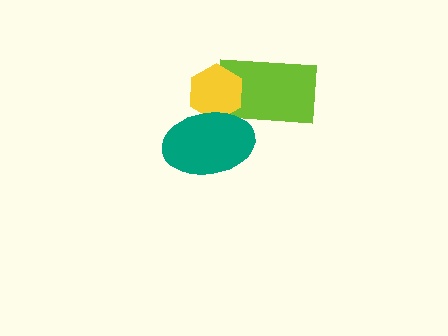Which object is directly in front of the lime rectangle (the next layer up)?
The yellow hexagon is directly in front of the lime rectangle.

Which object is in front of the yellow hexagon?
The teal ellipse is in front of the yellow hexagon.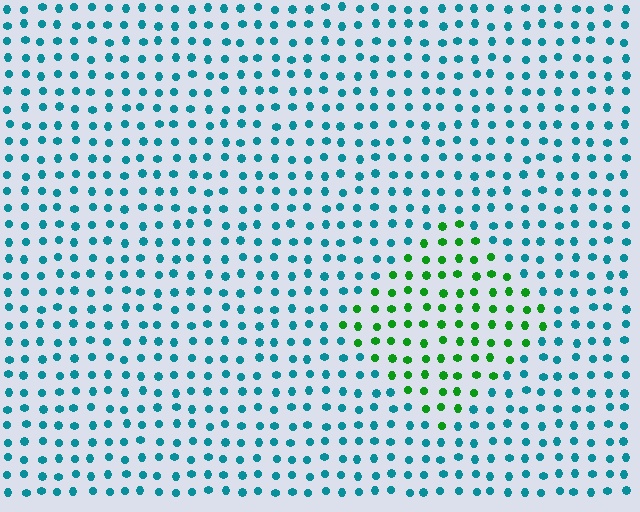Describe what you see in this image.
The image is filled with small teal elements in a uniform arrangement. A diamond-shaped region is visible where the elements are tinted to a slightly different hue, forming a subtle color boundary.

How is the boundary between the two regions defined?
The boundary is defined purely by a slight shift in hue (about 60 degrees). Spacing, size, and orientation are identical on both sides.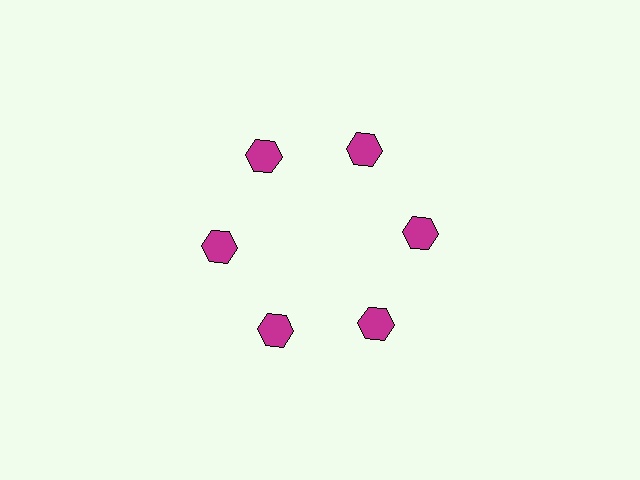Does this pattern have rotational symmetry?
Yes, this pattern has 6-fold rotational symmetry. It looks the same after rotating 60 degrees around the center.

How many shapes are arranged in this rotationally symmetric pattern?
There are 6 shapes, arranged in 6 groups of 1.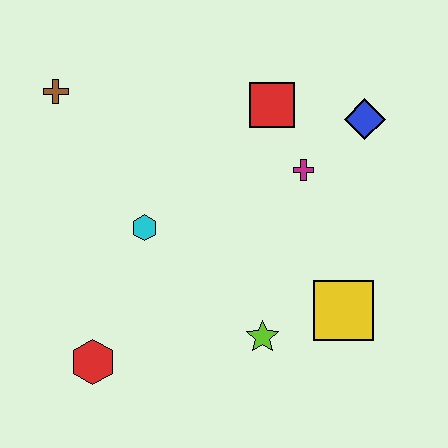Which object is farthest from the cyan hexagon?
The blue diamond is farthest from the cyan hexagon.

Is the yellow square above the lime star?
Yes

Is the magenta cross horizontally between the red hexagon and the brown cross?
No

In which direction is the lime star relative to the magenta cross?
The lime star is below the magenta cross.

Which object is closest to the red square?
The magenta cross is closest to the red square.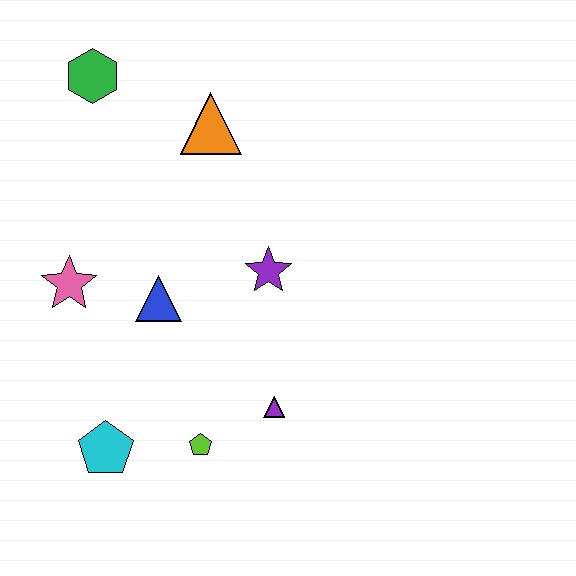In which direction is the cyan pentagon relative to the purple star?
The cyan pentagon is below the purple star.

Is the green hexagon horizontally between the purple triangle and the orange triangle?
No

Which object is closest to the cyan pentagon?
The lime pentagon is closest to the cyan pentagon.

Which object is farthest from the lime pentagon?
The green hexagon is farthest from the lime pentagon.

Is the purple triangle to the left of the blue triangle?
No